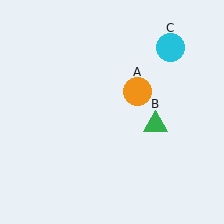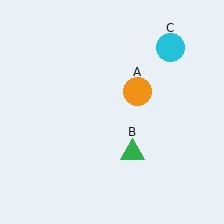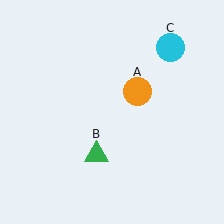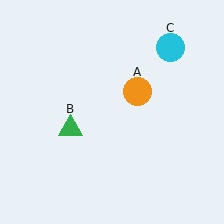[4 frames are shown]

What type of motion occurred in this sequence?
The green triangle (object B) rotated clockwise around the center of the scene.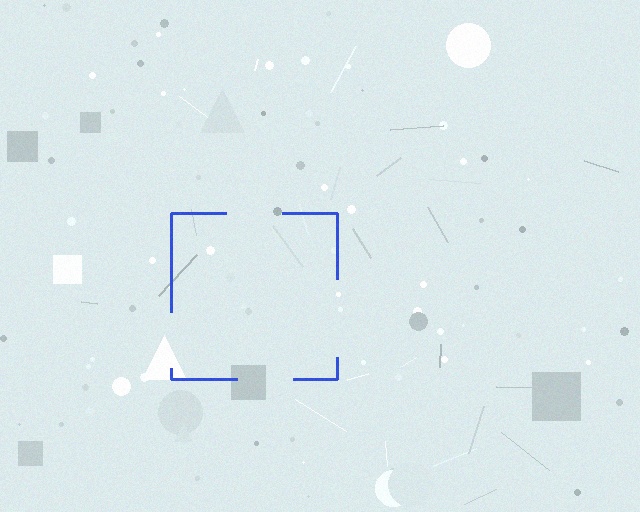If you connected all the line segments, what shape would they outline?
They would outline a square.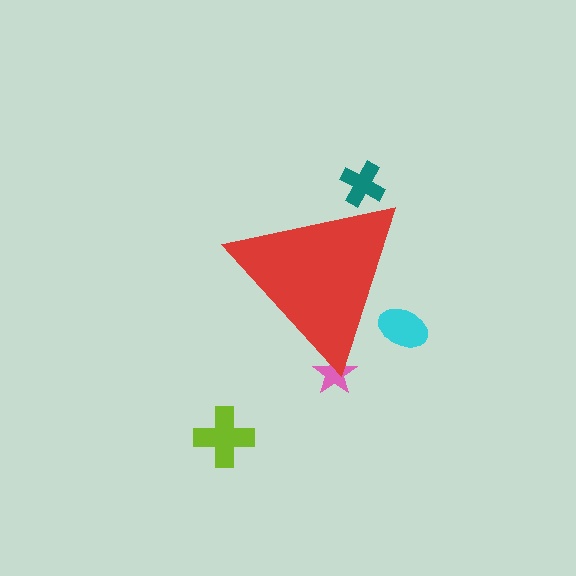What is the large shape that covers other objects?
A red triangle.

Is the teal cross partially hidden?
Yes, the teal cross is partially hidden behind the red triangle.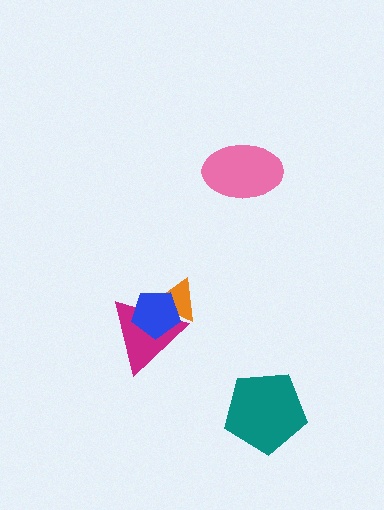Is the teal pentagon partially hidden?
No, no other shape covers it.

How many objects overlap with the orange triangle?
2 objects overlap with the orange triangle.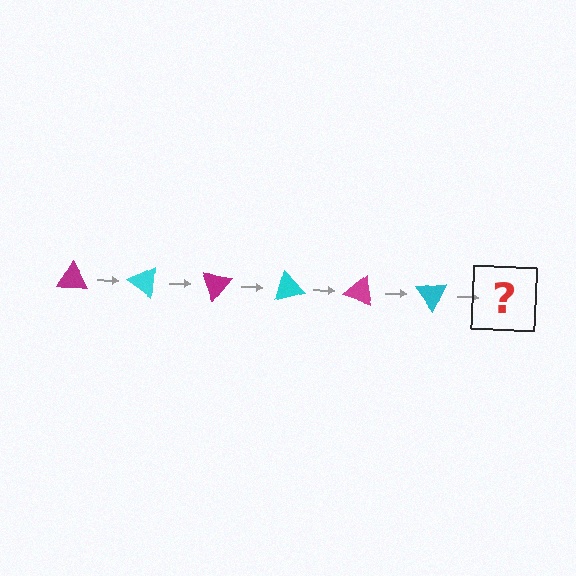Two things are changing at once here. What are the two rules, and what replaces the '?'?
The two rules are that it rotates 35 degrees each step and the color cycles through magenta and cyan. The '?' should be a magenta triangle, rotated 210 degrees from the start.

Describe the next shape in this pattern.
It should be a magenta triangle, rotated 210 degrees from the start.